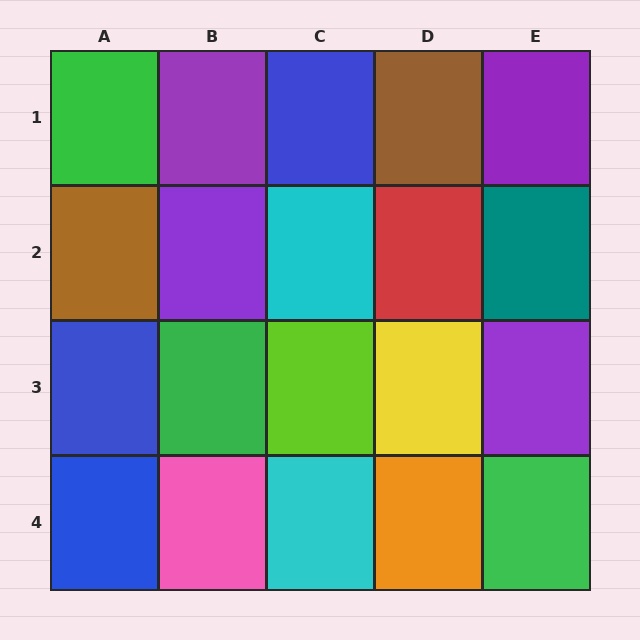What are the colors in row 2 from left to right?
Brown, purple, cyan, red, teal.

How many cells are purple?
4 cells are purple.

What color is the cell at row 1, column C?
Blue.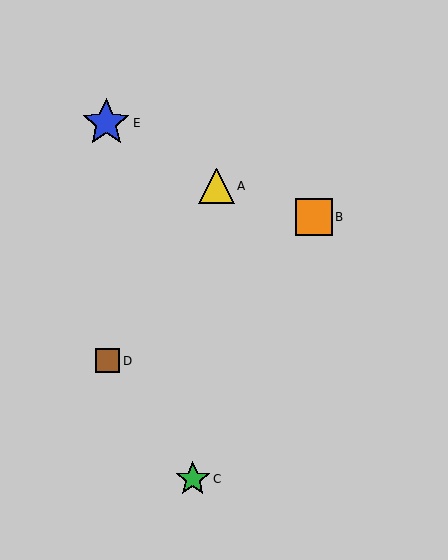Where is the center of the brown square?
The center of the brown square is at (108, 361).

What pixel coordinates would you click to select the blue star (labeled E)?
Click at (106, 123) to select the blue star E.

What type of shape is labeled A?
Shape A is a yellow triangle.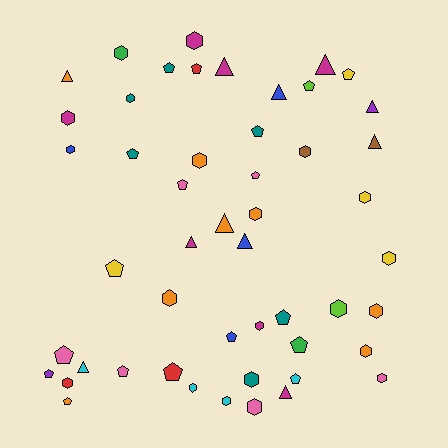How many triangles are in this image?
There are 11 triangles.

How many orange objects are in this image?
There are 8 orange objects.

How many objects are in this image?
There are 50 objects.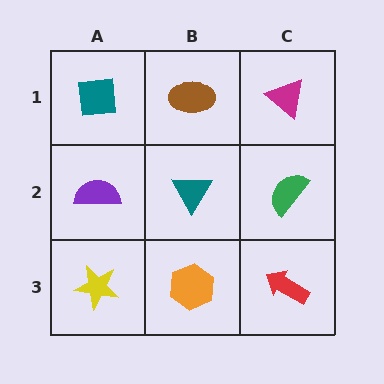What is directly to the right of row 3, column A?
An orange hexagon.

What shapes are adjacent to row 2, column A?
A teal square (row 1, column A), a yellow star (row 3, column A), a teal triangle (row 2, column B).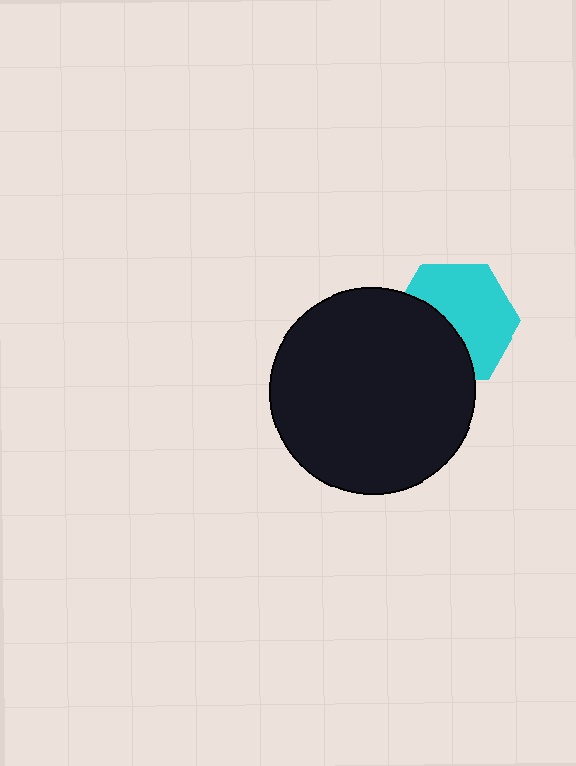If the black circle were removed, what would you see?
You would see the complete cyan hexagon.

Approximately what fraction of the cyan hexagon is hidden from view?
Roughly 40% of the cyan hexagon is hidden behind the black circle.